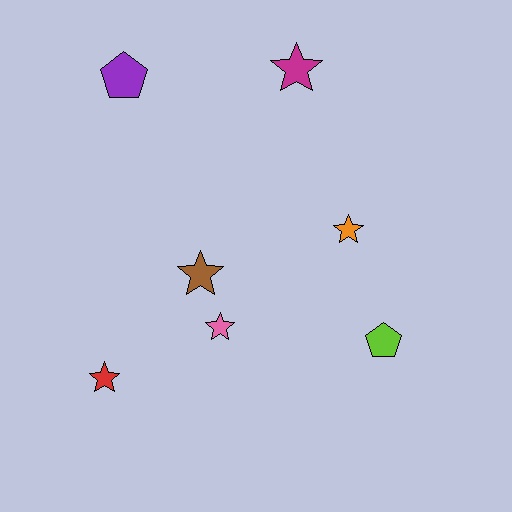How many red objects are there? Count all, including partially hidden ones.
There is 1 red object.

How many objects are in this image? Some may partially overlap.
There are 7 objects.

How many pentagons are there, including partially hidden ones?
There are 2 pentagons.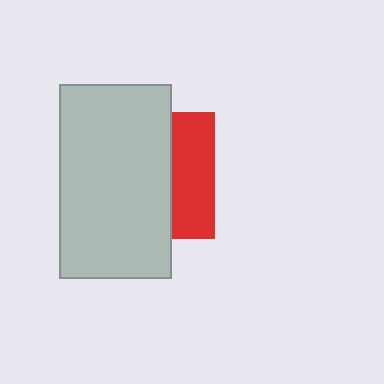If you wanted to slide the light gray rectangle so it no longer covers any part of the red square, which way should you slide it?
Slide it left — that is the most direct way to separate the two shapes.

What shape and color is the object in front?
The object in front is a light gray rectangle.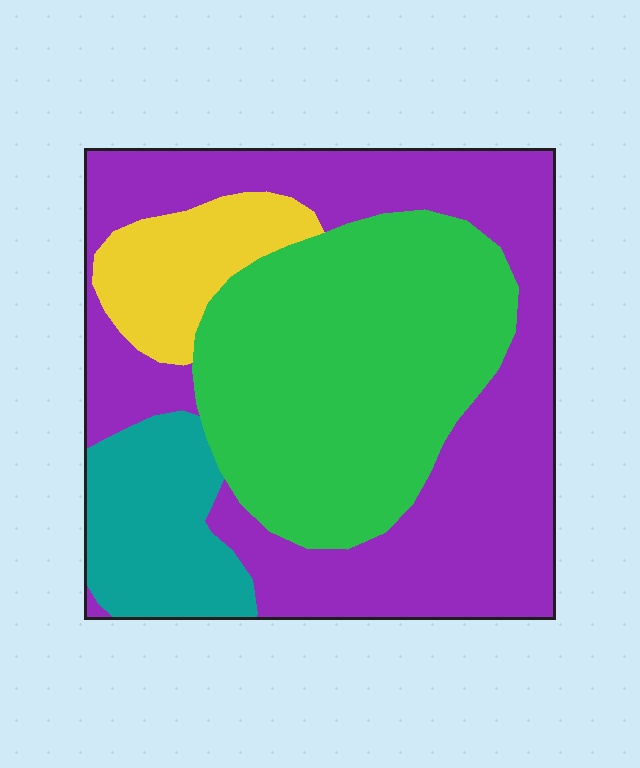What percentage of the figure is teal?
Teal covers around 10% of the figure.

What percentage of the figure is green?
Green covers around 35% of the figure.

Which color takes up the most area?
Purple, at roughly 45%.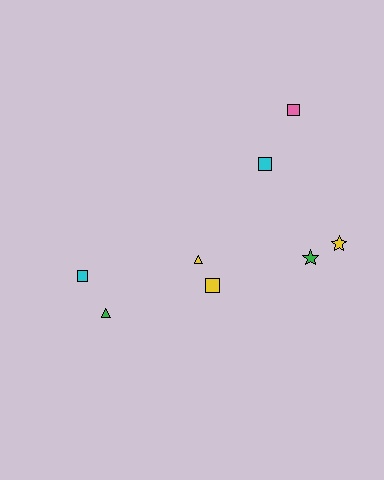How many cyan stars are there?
There are no cyan stars.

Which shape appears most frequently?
Square, with 4 objects.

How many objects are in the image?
There are 8 objects.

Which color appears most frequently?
Yellow, with 3 objects.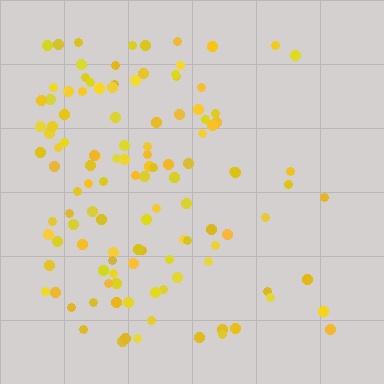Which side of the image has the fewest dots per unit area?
The right.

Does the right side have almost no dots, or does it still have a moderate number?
Still a moderate number, just noticeably fewer than the left.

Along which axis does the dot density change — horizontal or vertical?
Horizontal.